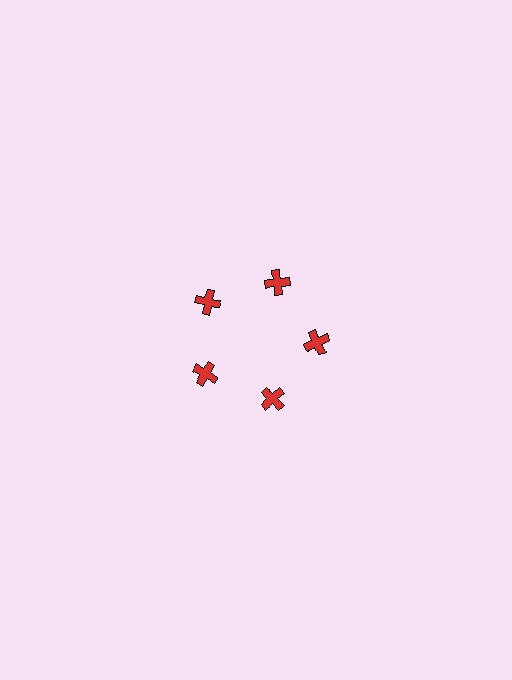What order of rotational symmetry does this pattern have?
This pattern has 5-fold rotational symmetry.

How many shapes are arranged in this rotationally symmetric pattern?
There are 5 shapes, arranged in 5 groups of 1.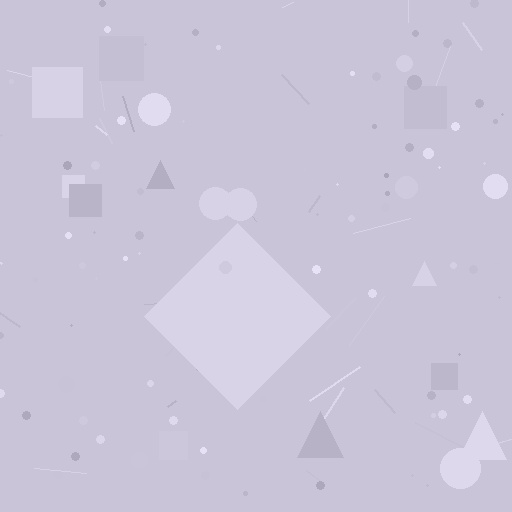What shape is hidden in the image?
A diamond is hidden in the image.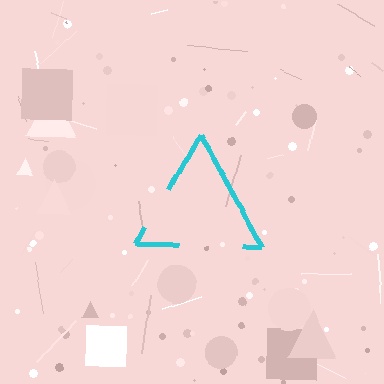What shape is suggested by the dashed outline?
The dashed outline suggests a triangle.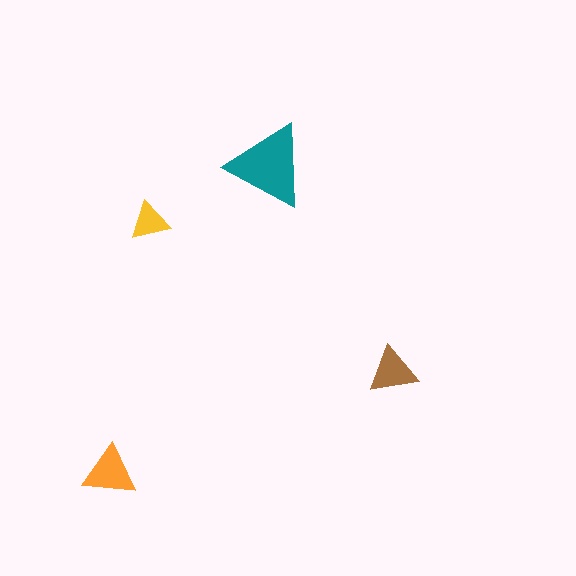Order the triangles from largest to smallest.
the teal one, the orange one, the brown one, the yellow one.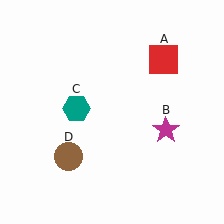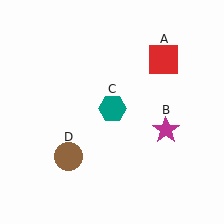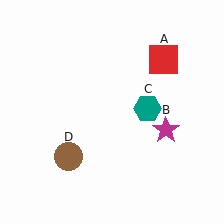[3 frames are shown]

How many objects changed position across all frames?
1 object changed position: teal hexagon (object C).